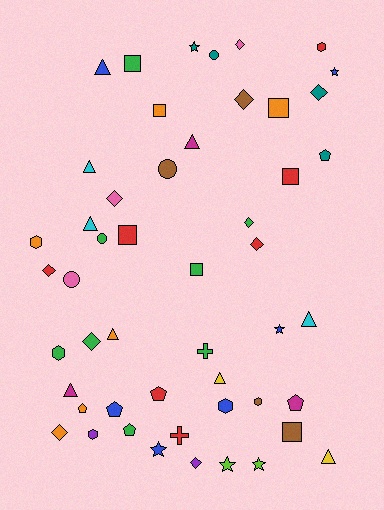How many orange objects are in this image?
There are 6 orange objects.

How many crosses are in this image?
There are 2 crosses.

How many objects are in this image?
There are 50 objects.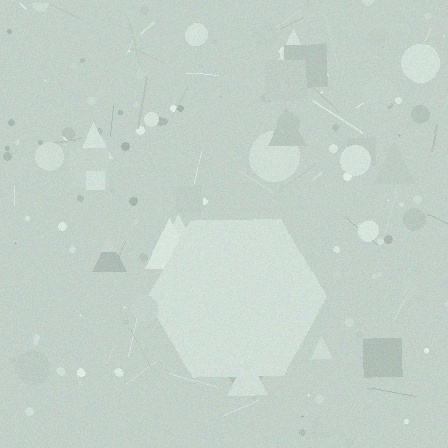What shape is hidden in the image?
A hexagon is hidden in the image.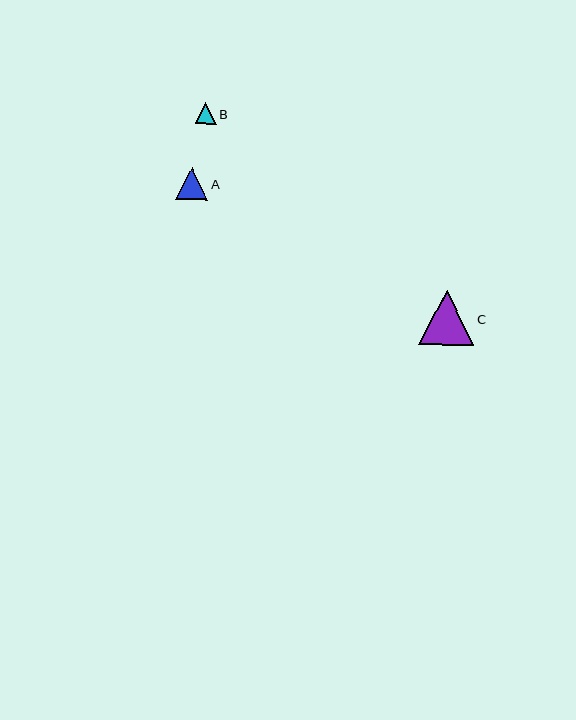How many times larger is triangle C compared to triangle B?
Triangle C is approximately 2.6 times the size of triangle B.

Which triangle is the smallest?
Triangle B is the smallest with a size of approximately 21 pixels.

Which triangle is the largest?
Triangle C is the largest with a size of approximately 55 pixels.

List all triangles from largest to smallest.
From largest to smallest: C, A, B.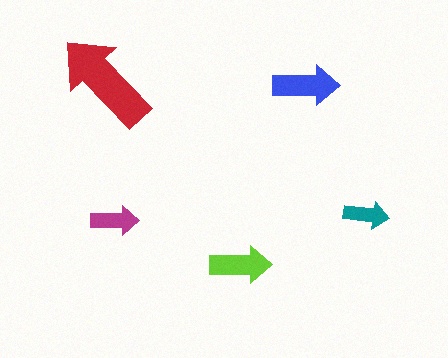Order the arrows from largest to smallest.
the red one, the blue one, the lime one, the magenta one, the teal one.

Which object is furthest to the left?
The red arrow is leftmost.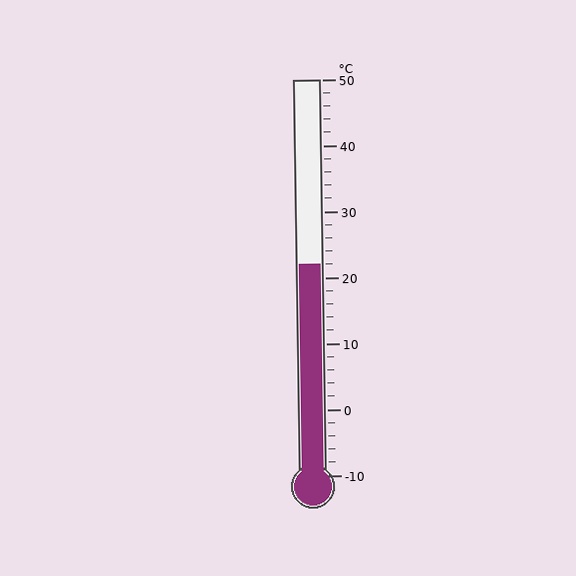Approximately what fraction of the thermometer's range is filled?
The thermometer is filled to approximately 55% of its range.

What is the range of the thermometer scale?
The thermometer scale ranges from -10°C to 50°C.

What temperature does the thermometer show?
The thermometer shows approximately 22°C.